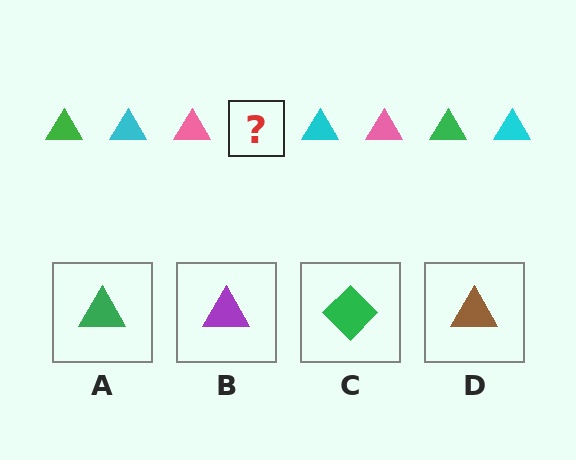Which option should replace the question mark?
Option A.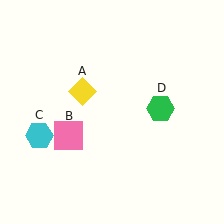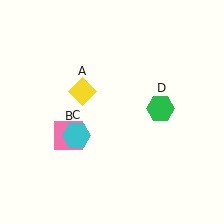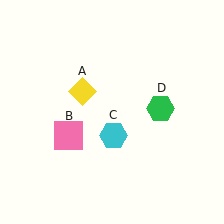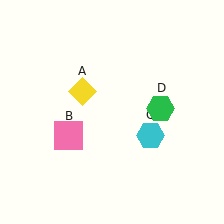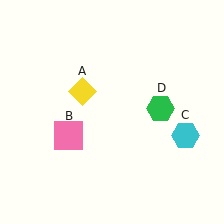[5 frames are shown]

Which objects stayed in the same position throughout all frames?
Yellow diamond (object A) and pink square (object B) and green hexagon (object D) remained stationary.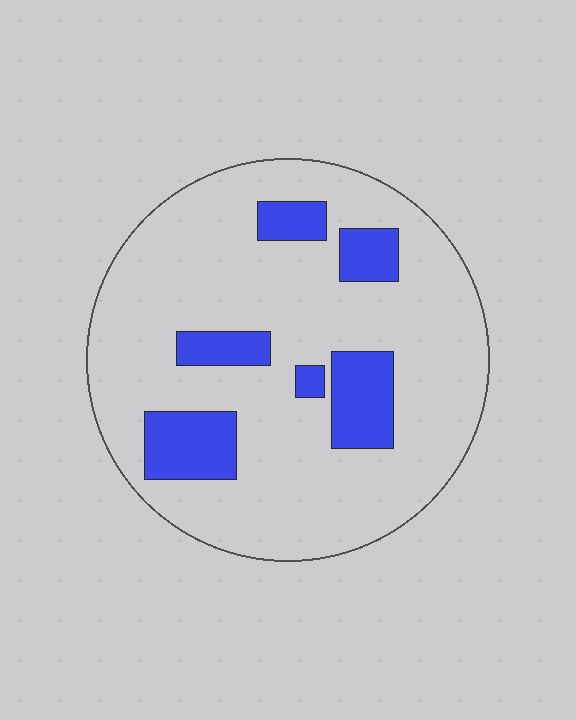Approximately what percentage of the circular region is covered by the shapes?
Approximately 20%.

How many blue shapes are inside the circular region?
6.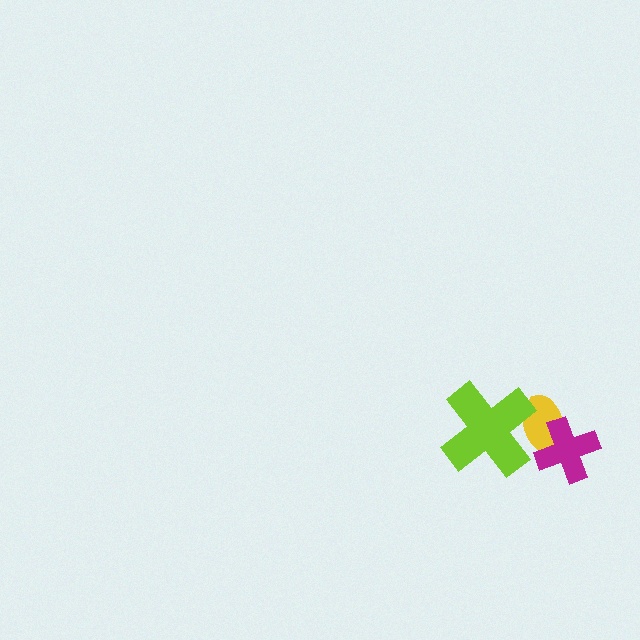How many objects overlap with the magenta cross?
1 object overlaps with the magenta cross.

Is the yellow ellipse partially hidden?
Yes, it is partially covered by another shape.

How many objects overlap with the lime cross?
1 object overlaps with the lime cross.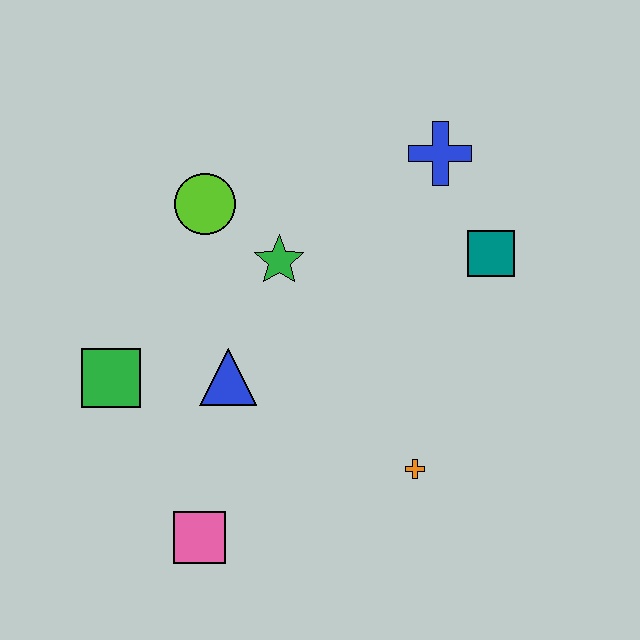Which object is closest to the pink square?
The blue triangle is closest to the pink square.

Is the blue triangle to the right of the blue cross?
No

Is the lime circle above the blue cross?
No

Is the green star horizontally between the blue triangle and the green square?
No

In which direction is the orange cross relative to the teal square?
The orange cross is below the teal square.